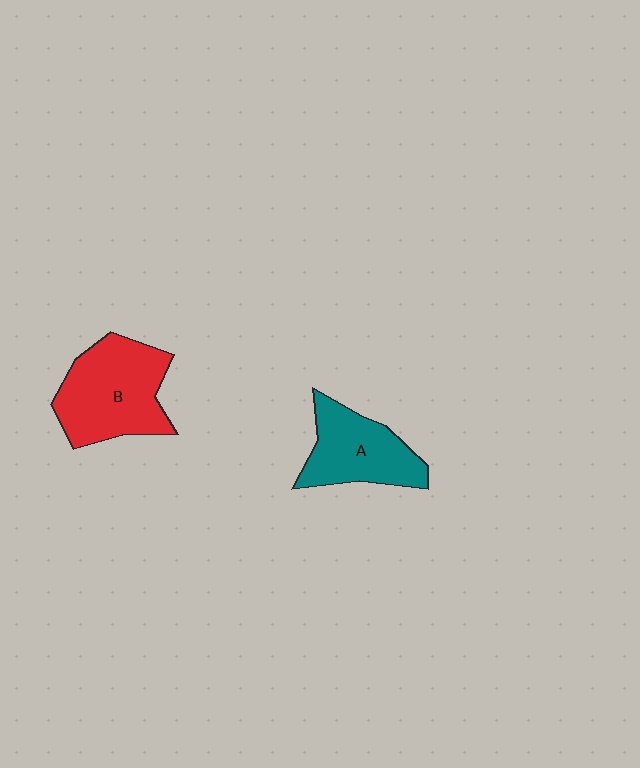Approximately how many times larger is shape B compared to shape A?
Approximately 1.3 times.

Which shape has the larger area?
Shape B (red).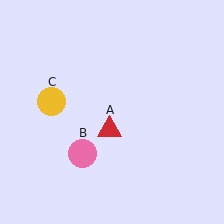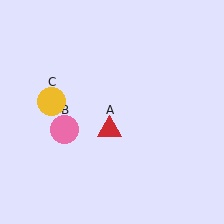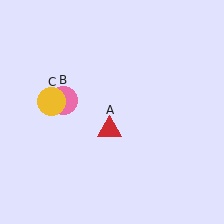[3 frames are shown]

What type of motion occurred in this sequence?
The pink circle (object B) rotated clockwise around the center of the scene.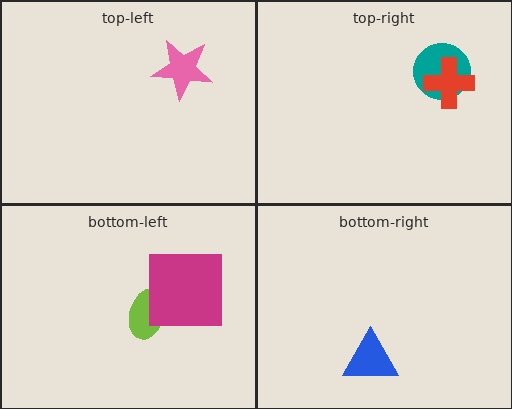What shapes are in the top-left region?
The pink star.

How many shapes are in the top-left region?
1.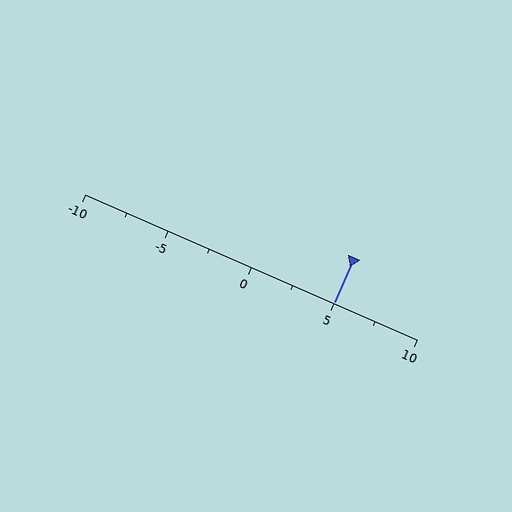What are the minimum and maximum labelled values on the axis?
The axis runs from -10 to 10.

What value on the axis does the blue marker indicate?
The marker indicates approximately 5.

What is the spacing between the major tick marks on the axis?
The major ticks are spaced 5 apart.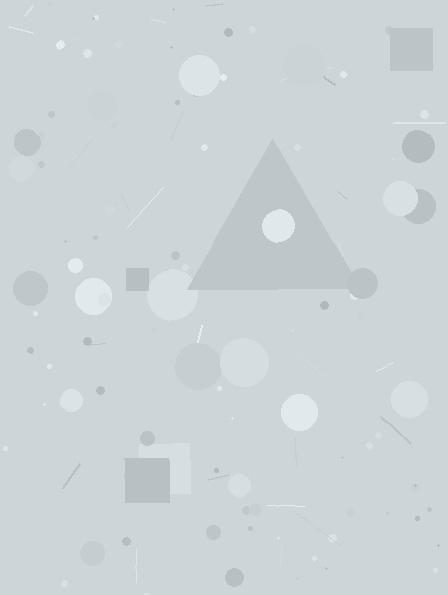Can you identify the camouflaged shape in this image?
The camouflaged shape is a triangle.